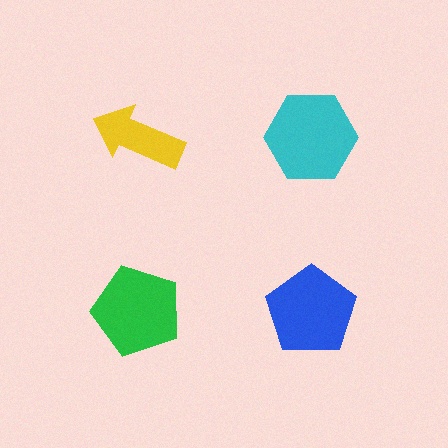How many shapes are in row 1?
2 shapes.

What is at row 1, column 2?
A cyan hexagon.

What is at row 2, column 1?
A green pentagon.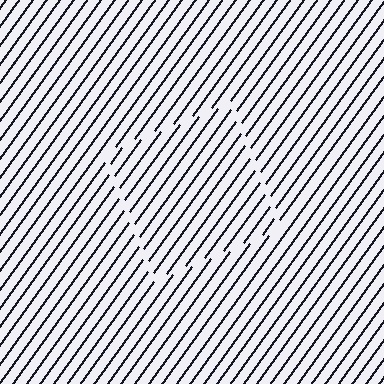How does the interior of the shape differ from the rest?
The interior of the shape contains the same grating, shifted by half a period — the contour is defined by the phase discontinuity where line-ends from the inner and outer gratings abut.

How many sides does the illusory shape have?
4 sides — the line-ends trace a square.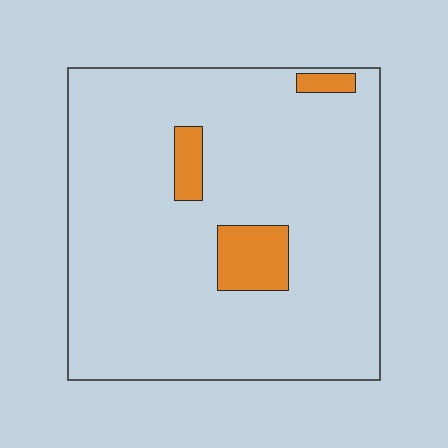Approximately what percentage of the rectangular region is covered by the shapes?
Approximately 10%.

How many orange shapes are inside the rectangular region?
3.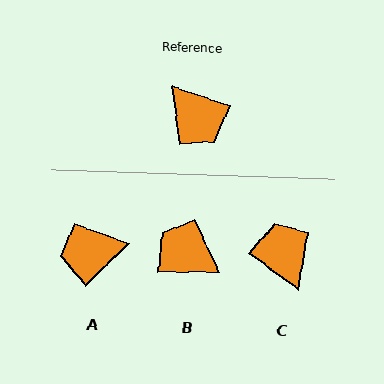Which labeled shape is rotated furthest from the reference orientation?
C, about 162 degrees away.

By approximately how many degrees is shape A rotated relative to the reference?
Approximately 117 degrees clockwise.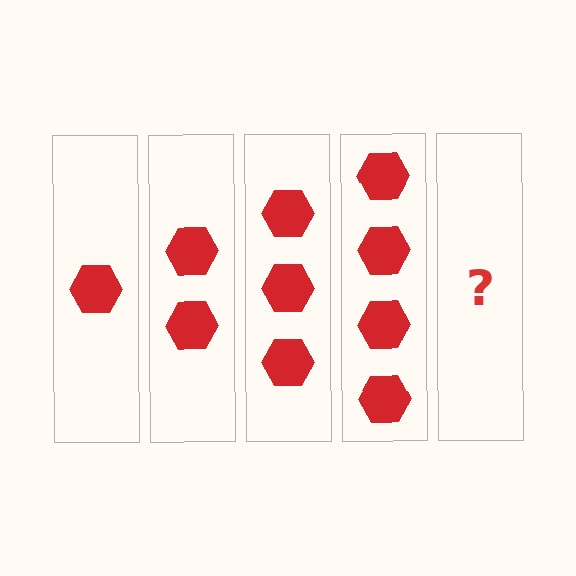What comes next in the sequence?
The next element should be 5 hexagons.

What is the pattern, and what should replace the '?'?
The pattern is that each step adds one more hexagon. The '?' should be 5 hexagons.